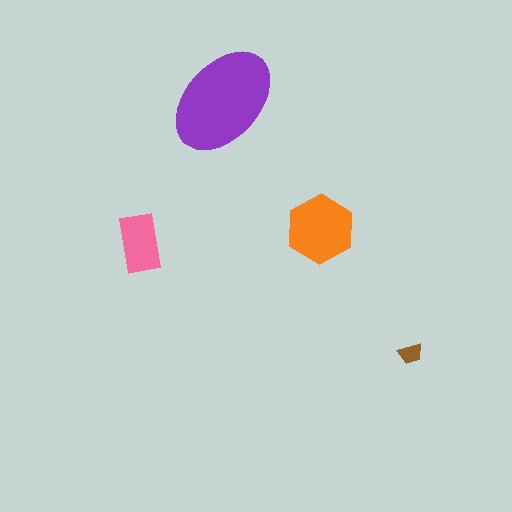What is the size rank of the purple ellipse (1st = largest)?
1st.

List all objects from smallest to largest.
The brown trapezoid, the pink rectangle, the orange hexagon, the purple ellipse.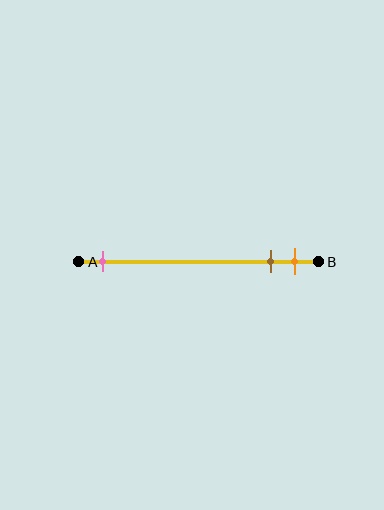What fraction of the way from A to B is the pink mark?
The pink mark is approximately 10% (0.1) of the way from A to B.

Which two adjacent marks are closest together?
The brown and orange marks are the closest adjacent pair.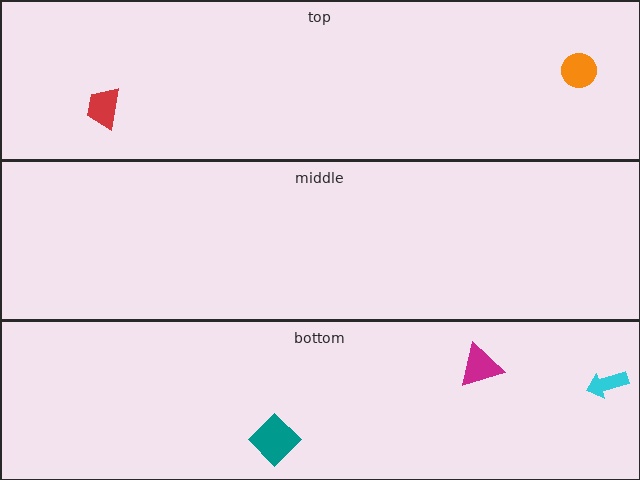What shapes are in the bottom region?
The teal diamond, the magenta triangle, the cyan arrow.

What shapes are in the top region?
The red trapezoid, the orange circle.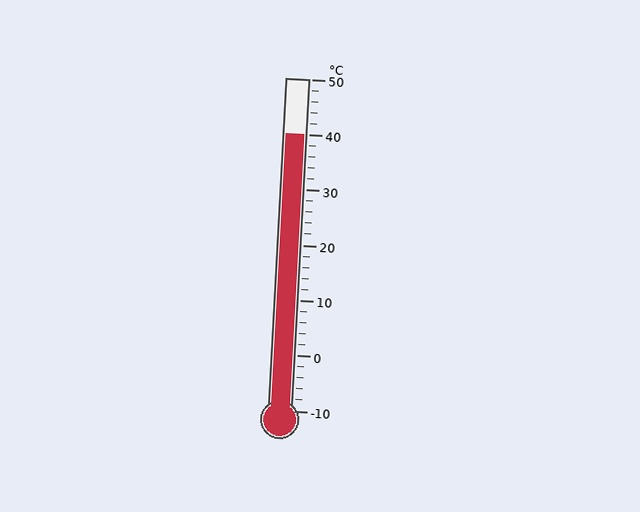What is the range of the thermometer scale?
The thermometer scale ranges from -10°C to 50°C.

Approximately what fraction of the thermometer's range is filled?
The thermometer is filled to approximately 85% of its range.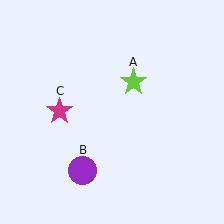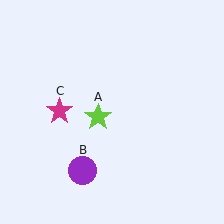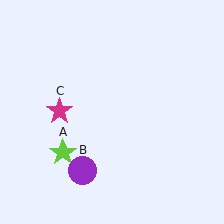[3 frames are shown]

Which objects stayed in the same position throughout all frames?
Purple circle (object B) and magenta star (object C) remained stationary.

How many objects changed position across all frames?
1 object changed position: lime star (object A).